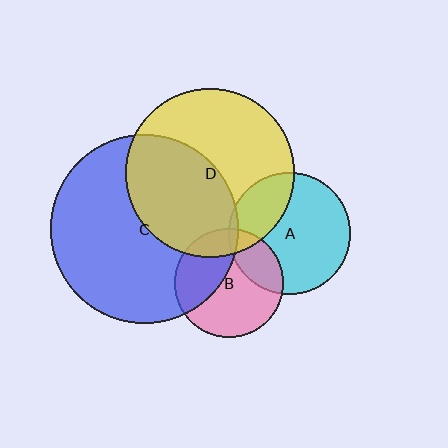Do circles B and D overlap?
Yes.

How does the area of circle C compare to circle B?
Approximately 3.0 times.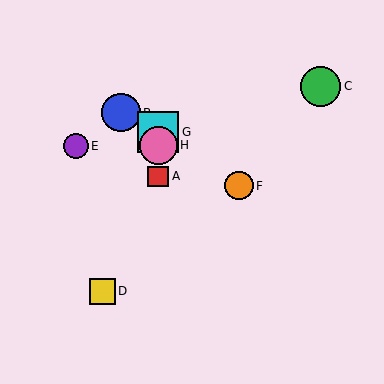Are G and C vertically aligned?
No, G is at x≈158 and C is at x≈320.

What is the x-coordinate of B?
Object B is at x≈121.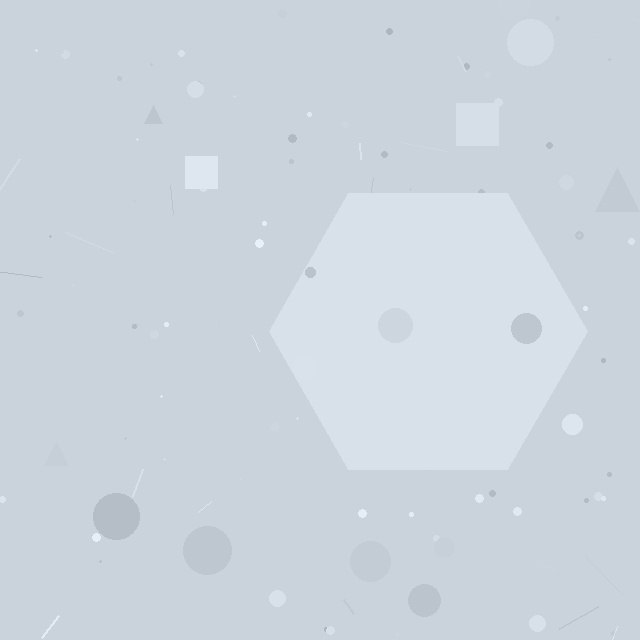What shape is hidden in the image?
A hexagon is hidden in the image.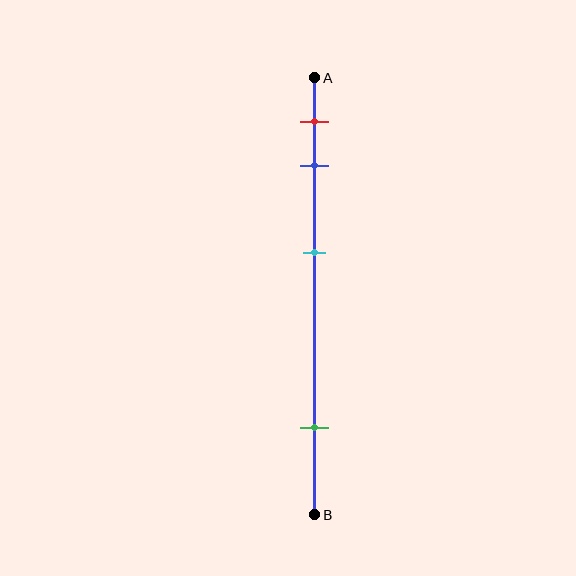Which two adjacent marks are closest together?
The red and blue marks are the closest adjacent pair.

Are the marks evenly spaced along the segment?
No, the marks are not evenly spaced.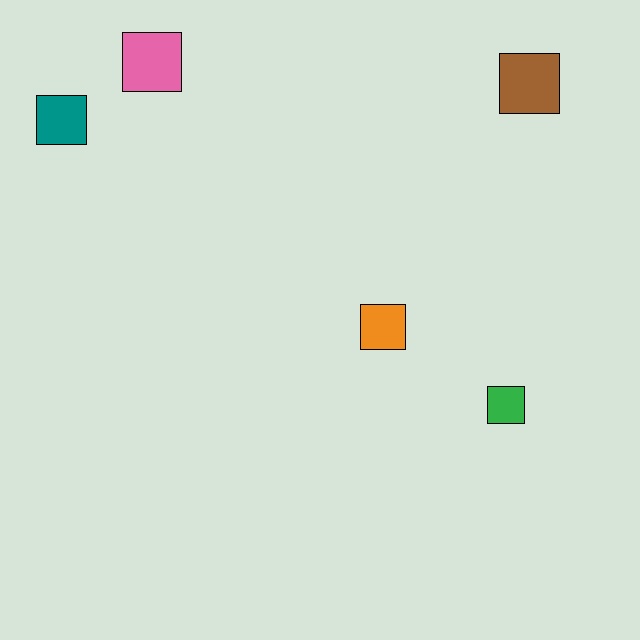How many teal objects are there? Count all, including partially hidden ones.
There is 1 teal object.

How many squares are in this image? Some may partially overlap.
There are 5 squares.